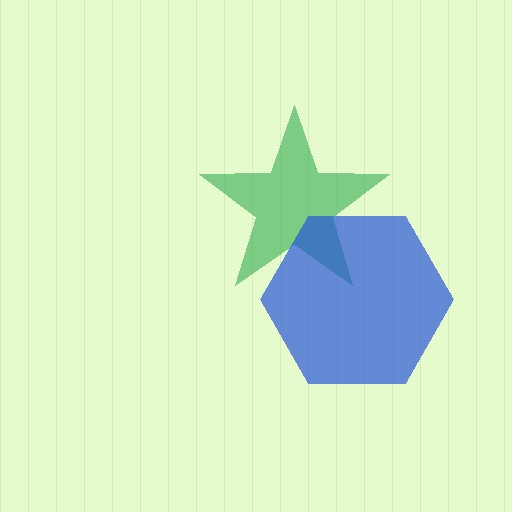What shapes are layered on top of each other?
The layered shapes are: a green star, a blue hexagon.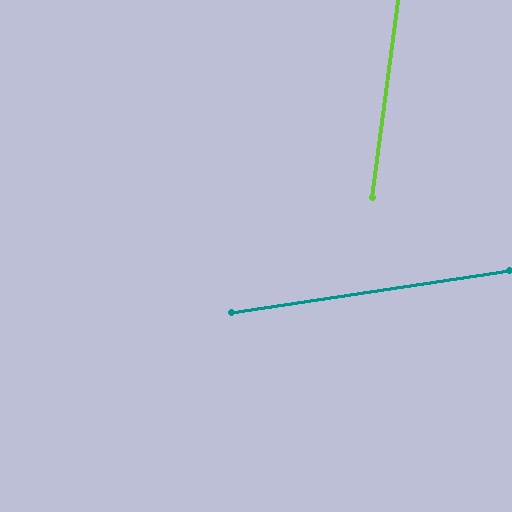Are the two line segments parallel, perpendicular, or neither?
Neither parallel nor perpendicular — they differ by about 74°.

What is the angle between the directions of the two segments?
Approximately 74 degrees.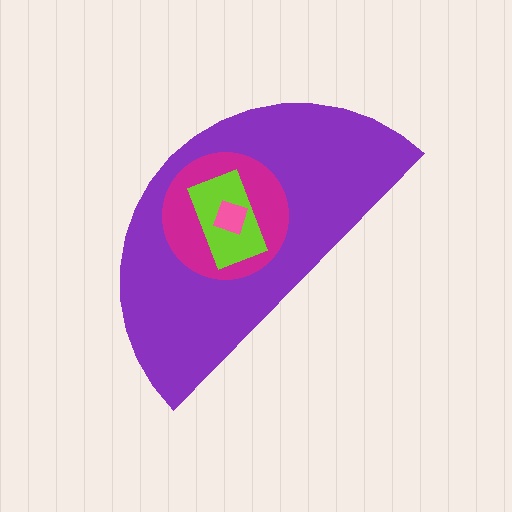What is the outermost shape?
The purple semicircle.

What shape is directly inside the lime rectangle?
The pink square.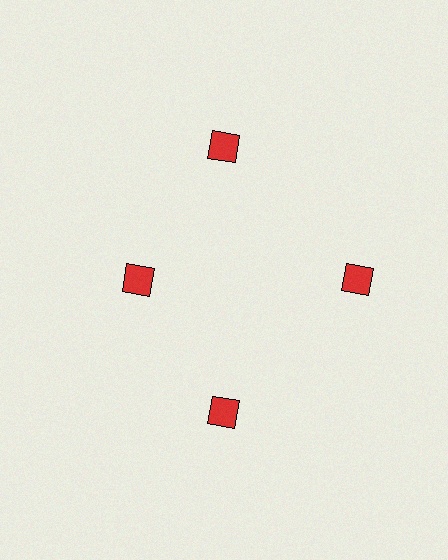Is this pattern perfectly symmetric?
No. The 4 red diamonds are arranged in a ring, but one element near the 9 o'clock position is pulled inward toward the center, breaking the 4-fold rotational symmetry.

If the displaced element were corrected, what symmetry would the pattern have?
It would have 4-fold rotational symmetry — the pattern would map onto itself every 90 degrees.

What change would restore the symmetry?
The symmetry would be restored by moving it outward, back onto the ring so that all 4 diamonds sit at equal angles and equal distance from the center.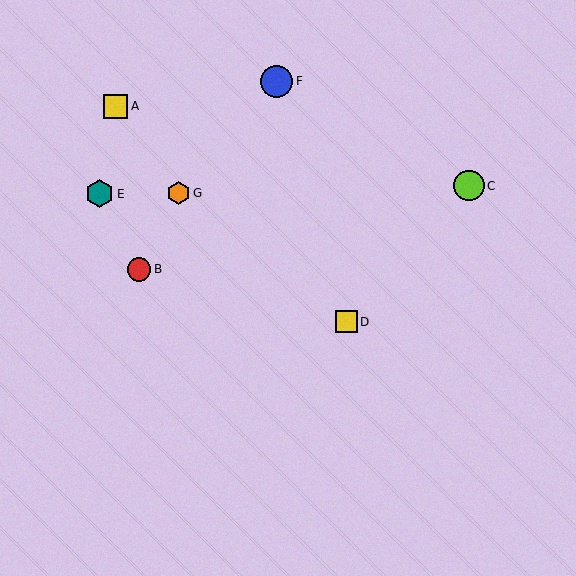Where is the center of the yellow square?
The center of the yellow square is at (346, 322).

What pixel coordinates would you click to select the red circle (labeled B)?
Click at (139, 269) to select the red circle B.